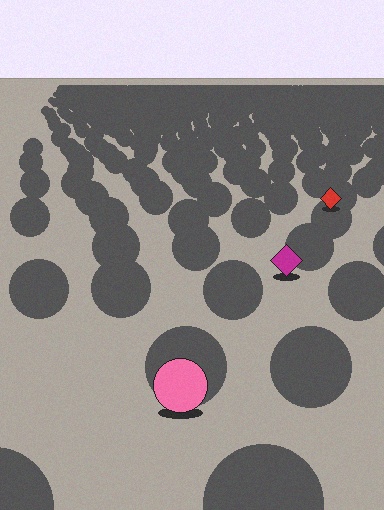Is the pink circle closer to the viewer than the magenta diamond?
Yes. The pink circle is closer — you can tell from the texture gradient: the ground texture is coarser near it.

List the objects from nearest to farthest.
From nearest to farthest: the pink circle, the magenta diamond, the red diamond.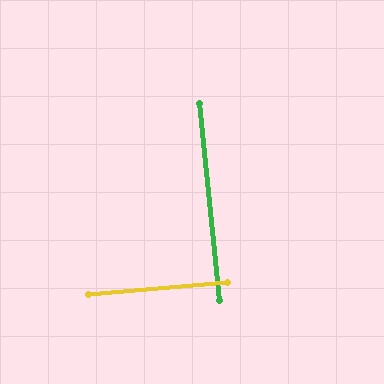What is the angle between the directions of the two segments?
Approximately 89 degrees.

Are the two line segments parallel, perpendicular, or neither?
Perpendicular — they meet at approximately 89°.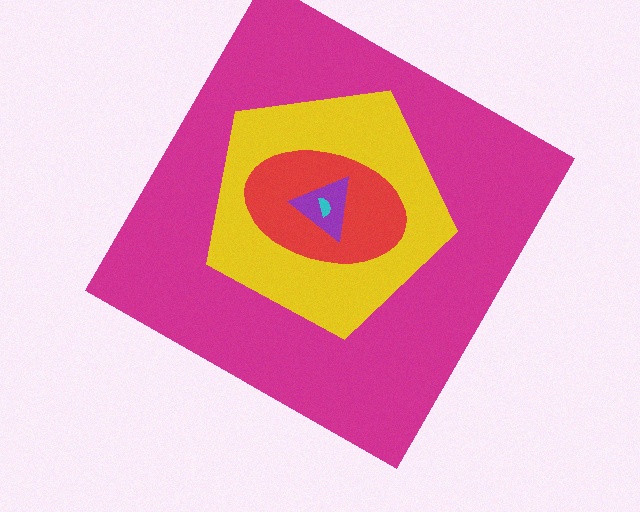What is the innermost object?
The cyan semicircle.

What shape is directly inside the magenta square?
The yellow pentagon.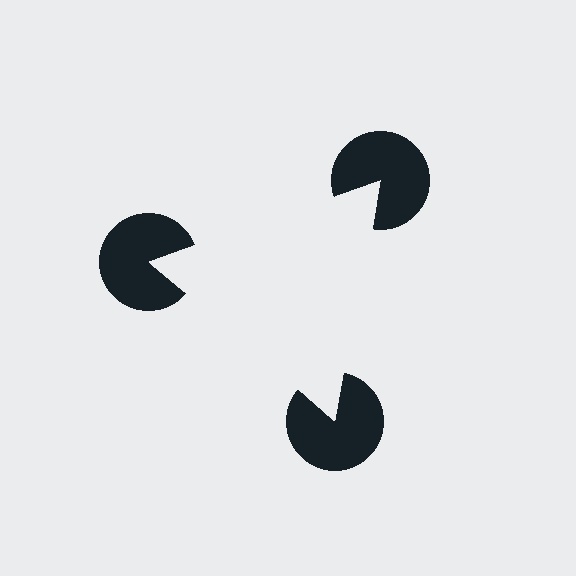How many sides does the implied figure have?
3 sides.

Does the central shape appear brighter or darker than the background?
It typically appears slightly brighter than the background, even though no actual brightness change is drawn.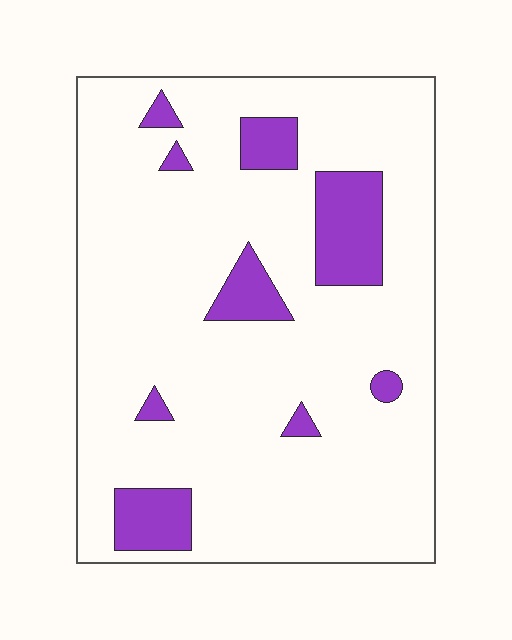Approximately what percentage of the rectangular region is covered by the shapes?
Approximately 15%.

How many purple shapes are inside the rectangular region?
9.